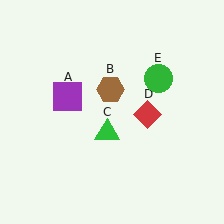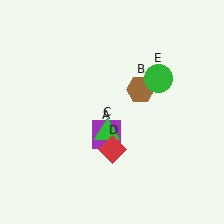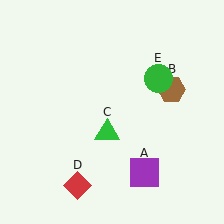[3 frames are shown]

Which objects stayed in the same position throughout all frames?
Green triangle (object C) and green circle (object E) remained stationary.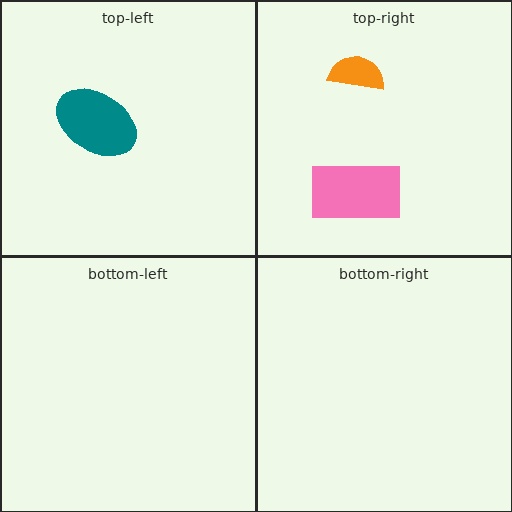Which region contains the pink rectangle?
The top-right region.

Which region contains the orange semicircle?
The top-right region.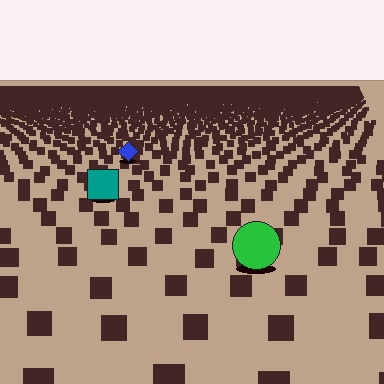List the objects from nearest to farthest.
From nearest to farthest: the green circle, the teal square, the blue diamond.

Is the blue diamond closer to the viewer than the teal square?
No. The teal square is closer — you can tell from the texture gradient: the ground texture is coarser near it.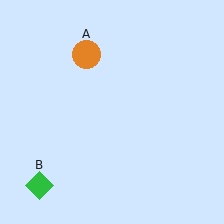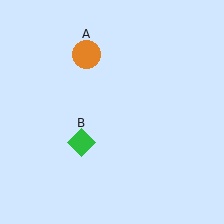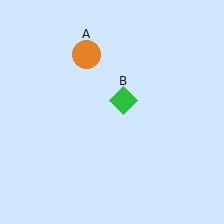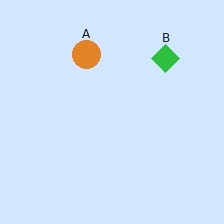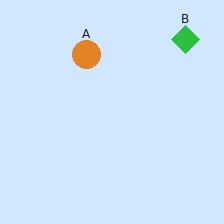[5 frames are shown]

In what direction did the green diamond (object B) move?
The green diamond (object B) moved up and to the right.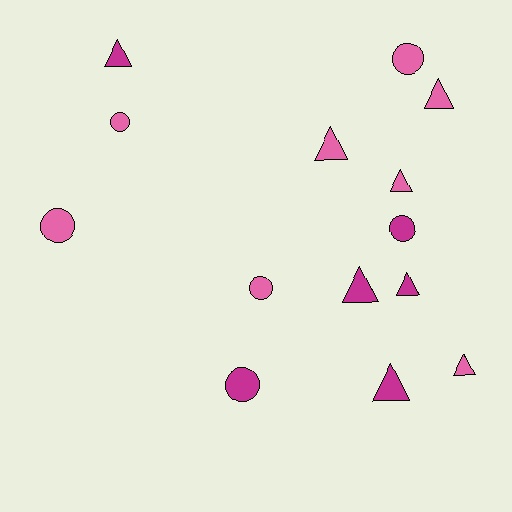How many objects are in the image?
There are 14 objects.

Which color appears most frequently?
Pink, with 8 objects.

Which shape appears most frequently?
Triangle, with 8 objects.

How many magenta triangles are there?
There are 4 magenta triangles.